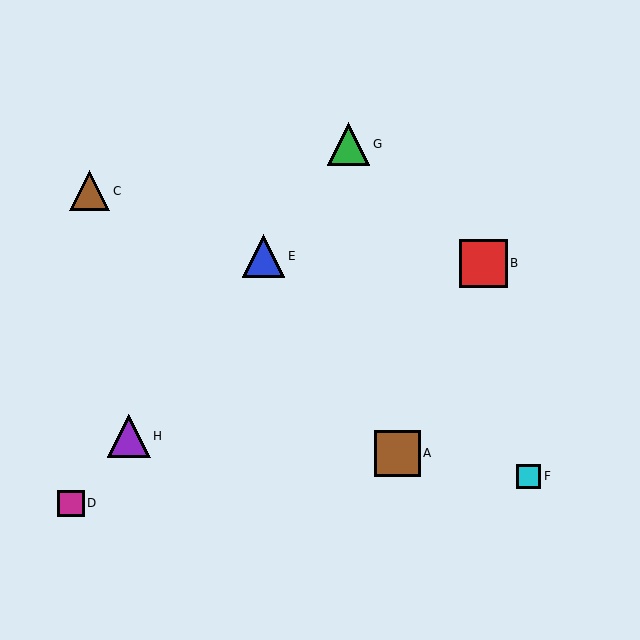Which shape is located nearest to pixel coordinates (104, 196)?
The brown triangle (labeled C) at (90, 191) is nearest to that location.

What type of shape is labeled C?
Shape C is a brown triangle.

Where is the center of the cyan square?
The center of the cyan square is at (529, 476).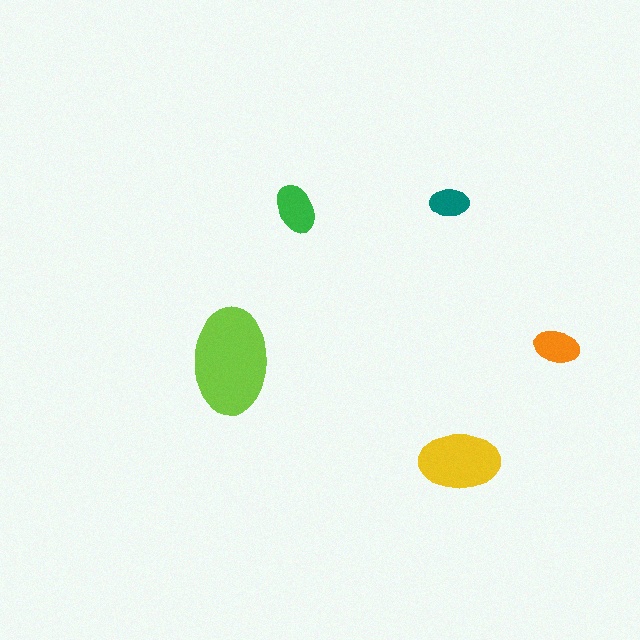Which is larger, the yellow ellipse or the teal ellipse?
The yellow one.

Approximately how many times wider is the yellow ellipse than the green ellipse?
About 1.5 times wider.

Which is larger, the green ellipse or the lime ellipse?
The lime one.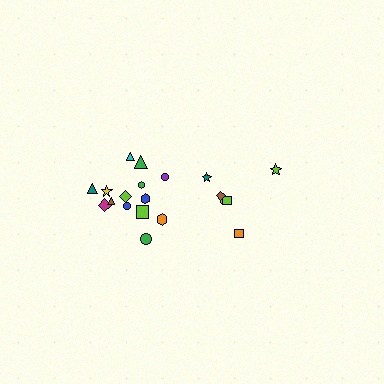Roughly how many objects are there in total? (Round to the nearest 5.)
Roughly 20 objects in total.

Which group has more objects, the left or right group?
The left group.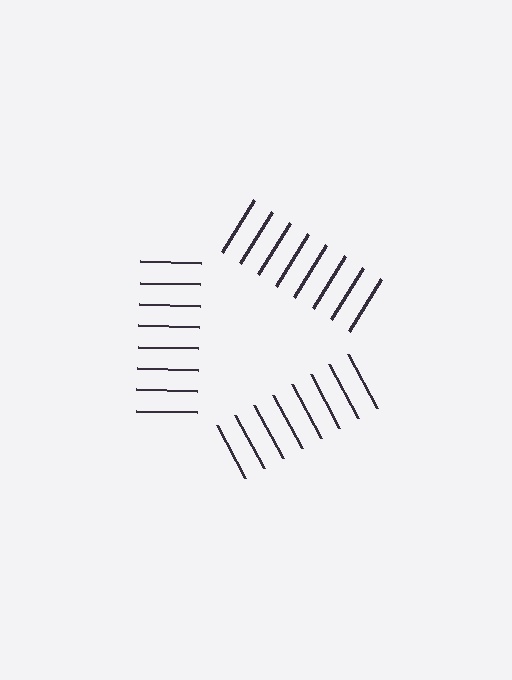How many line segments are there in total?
24 — 8 along each of the 3 edges.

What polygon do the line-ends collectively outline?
An illusory triangle — the line segments terminate on its edges but no continuous stroke is drawn.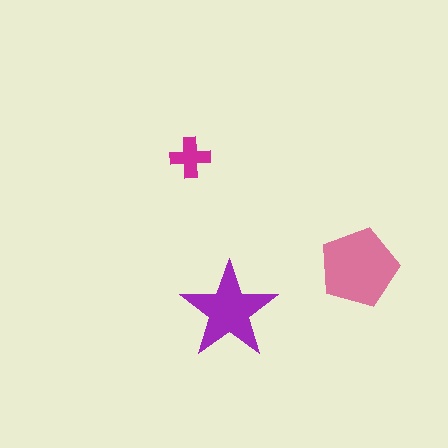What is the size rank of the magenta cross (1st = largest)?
3rd.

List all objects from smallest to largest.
The magenta cross, the purple star, the pink pentagon.